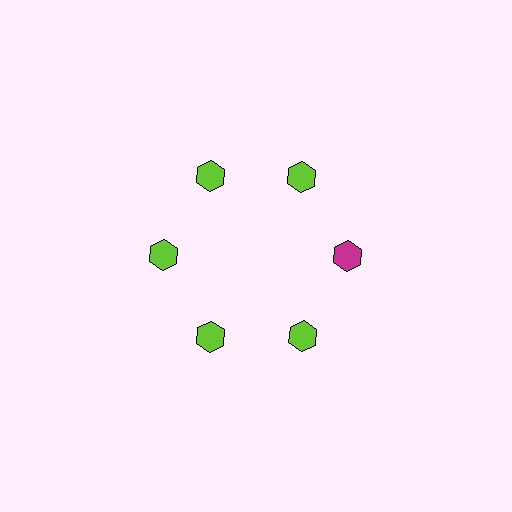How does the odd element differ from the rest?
It has a different color: magenta instead of lime.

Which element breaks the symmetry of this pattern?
The magenta hexagon at roughly the 3 o'clock position breaks the symmetry. All other shapes are lime hexagons.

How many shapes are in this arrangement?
There are 6 shapes arranged in a ring pattern.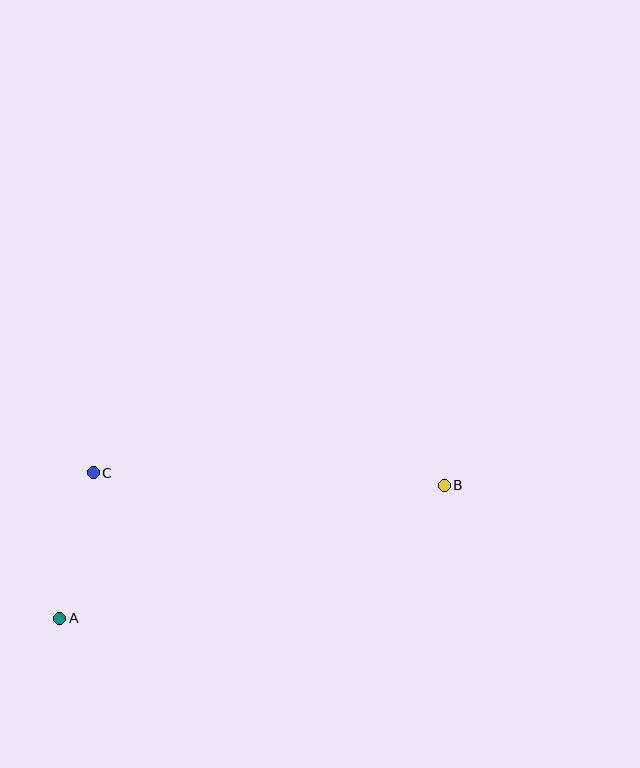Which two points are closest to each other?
Points A and C are closest to each other.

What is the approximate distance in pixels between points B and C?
The distance between B and C is approximately 351 pixels.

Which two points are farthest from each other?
Points A and B are farthest from each other.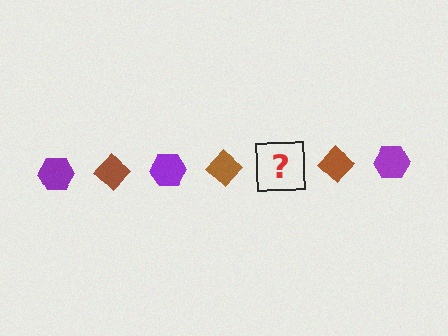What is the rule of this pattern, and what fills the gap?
The rule is that the pattern alternates between purple hexagon and brown diamond. The gap should be filled with a purple hexagon.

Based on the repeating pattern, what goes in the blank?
The blank should be a purple hexagon.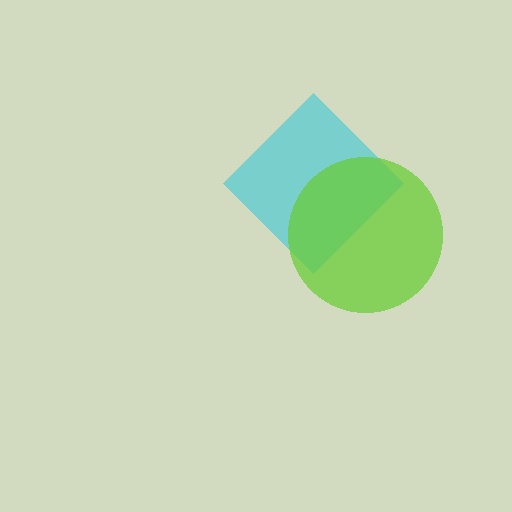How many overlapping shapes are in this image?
There are 2 overlapping shapes in the image.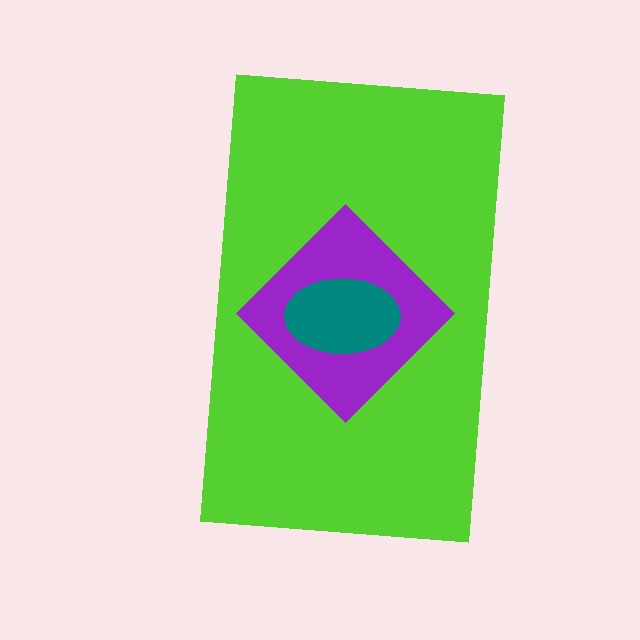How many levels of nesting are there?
3.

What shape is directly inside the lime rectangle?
The purple diamond.